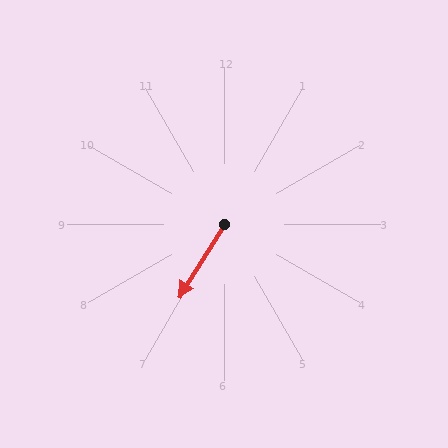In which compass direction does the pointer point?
Southwest.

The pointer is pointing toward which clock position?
Roughly 7 o'clock.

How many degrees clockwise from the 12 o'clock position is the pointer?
Approximately 212 degrees.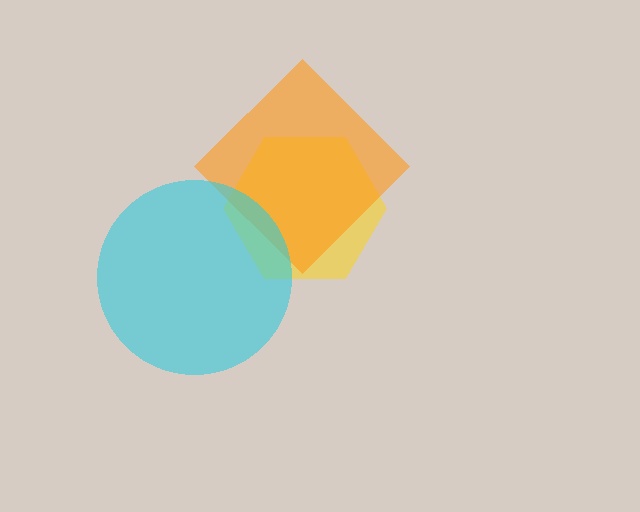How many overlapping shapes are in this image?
There are 3 overlapping shapes in the image.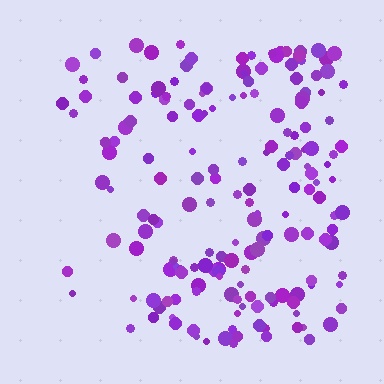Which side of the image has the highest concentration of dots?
The right.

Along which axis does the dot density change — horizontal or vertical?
Horizontal.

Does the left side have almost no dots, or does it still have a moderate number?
Still a moderate number, just noticeably fewer than the right.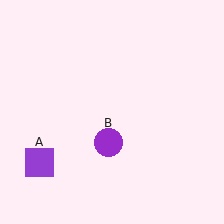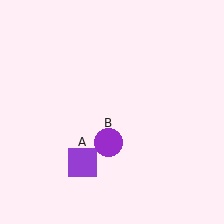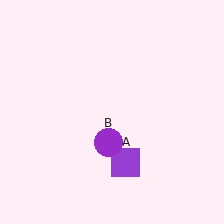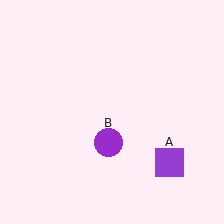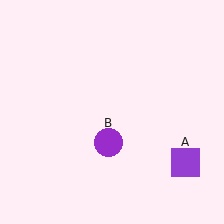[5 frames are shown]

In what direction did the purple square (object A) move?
The purple square (object A) moved right.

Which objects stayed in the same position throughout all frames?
Purple circle (object B) remained stationary.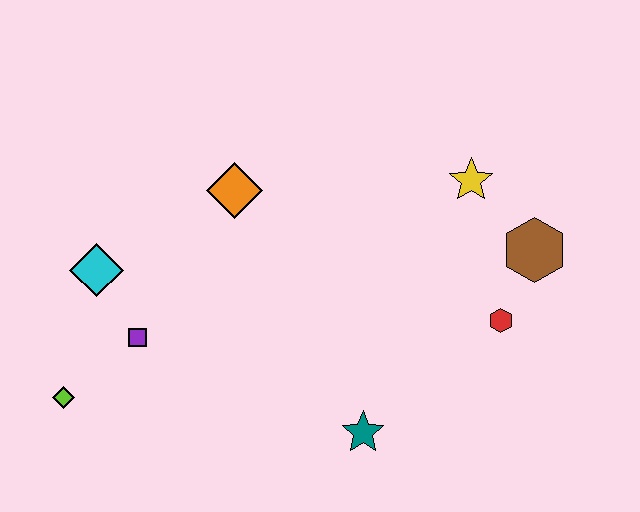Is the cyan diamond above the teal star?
Yes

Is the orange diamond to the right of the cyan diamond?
Yes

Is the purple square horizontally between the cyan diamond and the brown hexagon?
Yes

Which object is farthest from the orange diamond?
The brown hexagon is farthest from the orange diamond.